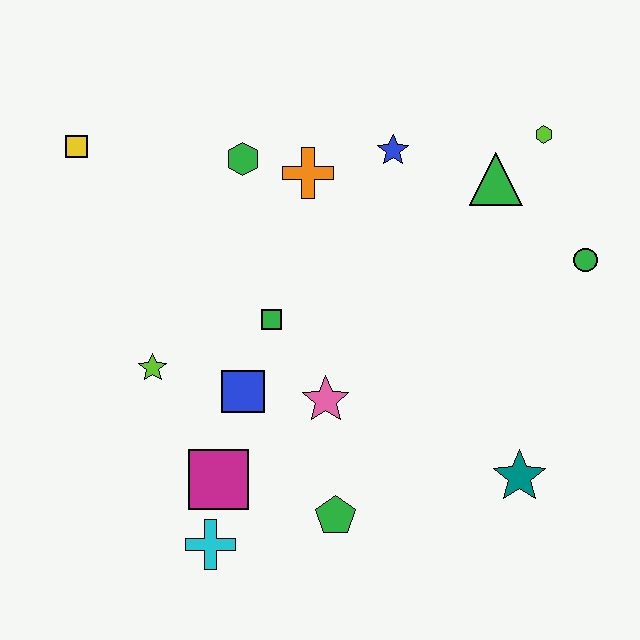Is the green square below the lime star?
No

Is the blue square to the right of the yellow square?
Yes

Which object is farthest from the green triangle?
The cyan cross is farthest from the green triangle.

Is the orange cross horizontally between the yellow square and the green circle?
Yes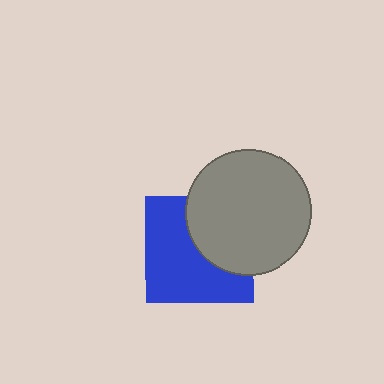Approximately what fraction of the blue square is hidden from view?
Roughly 40% of the blue square is hidden behind the gray circle.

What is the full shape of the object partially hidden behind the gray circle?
The partially hidden object is a blue square.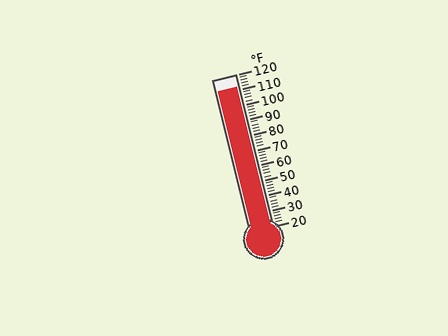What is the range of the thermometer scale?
The thermometer scale ranges from 20°F to 120°F.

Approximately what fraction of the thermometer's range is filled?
The thermometer is filled to approximately 90% of its range.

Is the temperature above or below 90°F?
The temperature is above 90°F.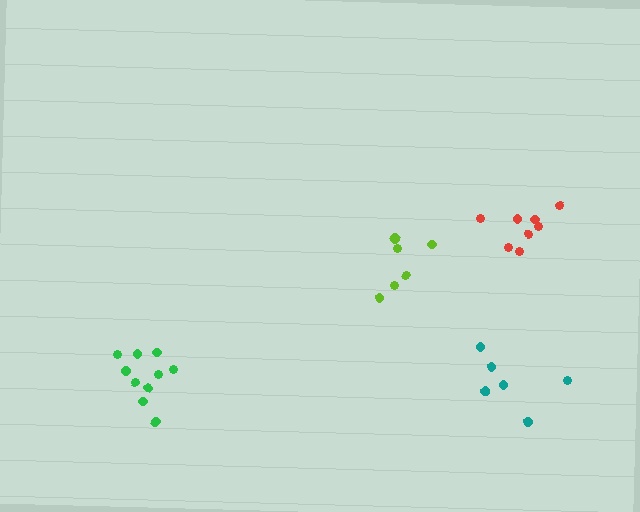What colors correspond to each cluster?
The clusters are colored: lime, red, teal, green.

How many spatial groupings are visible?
There are 4 spatial groupings.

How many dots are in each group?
Group 1: 7 dots, Group 2: 8 dots, Group 3: 6 dots, Group 4: 10 dots (31 total).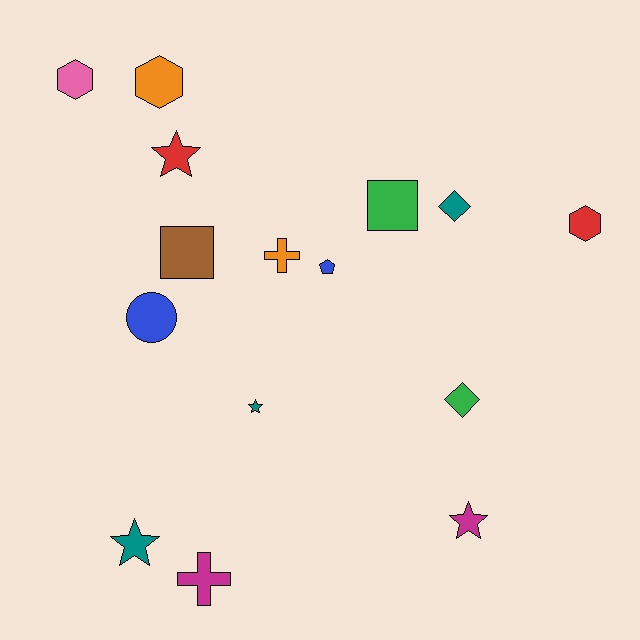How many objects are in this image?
There are 15 objects.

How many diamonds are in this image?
There are 2 diamonds.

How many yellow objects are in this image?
There are no yellow objects.